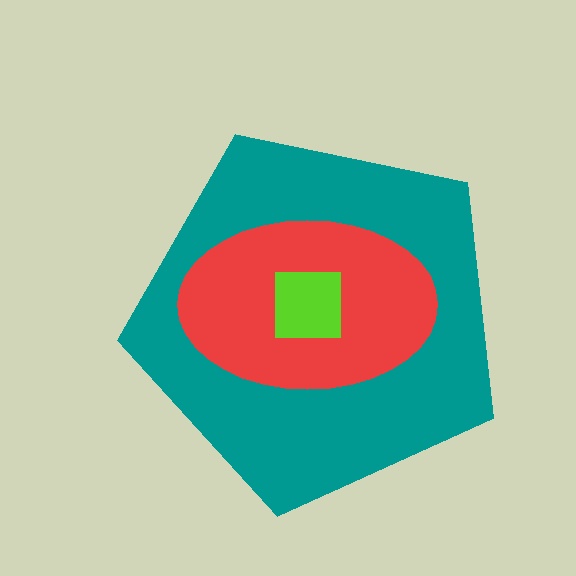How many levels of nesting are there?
3.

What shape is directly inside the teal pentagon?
The red ellipse.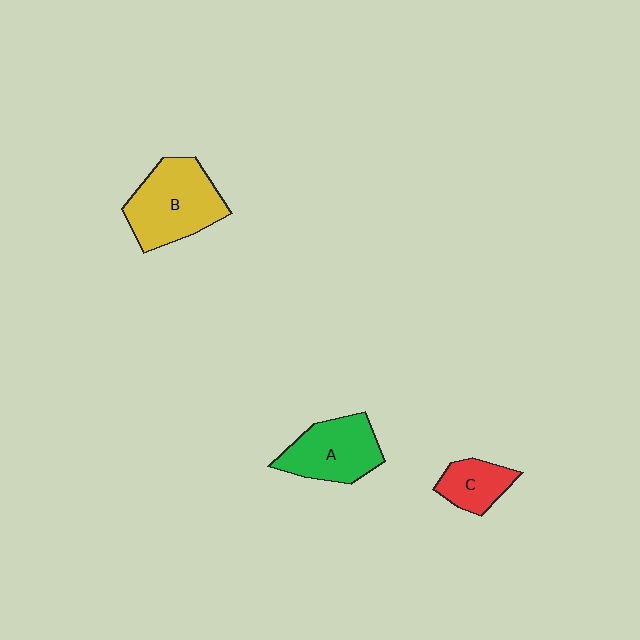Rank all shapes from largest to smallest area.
From largest to smallest: B (yellow), A (green), C (red).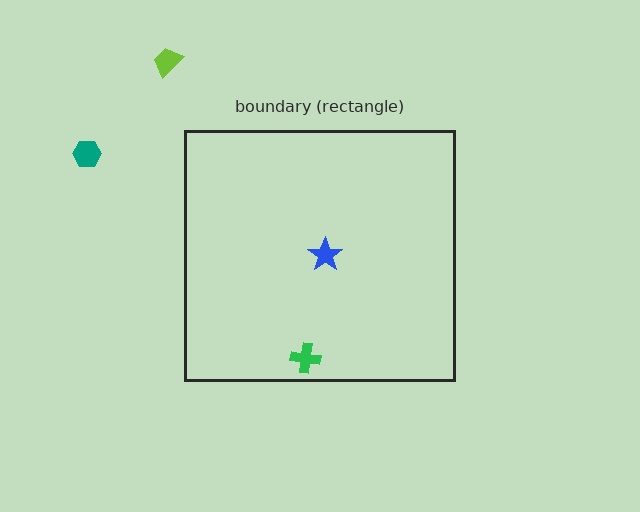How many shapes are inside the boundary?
2 inside, 2 outside.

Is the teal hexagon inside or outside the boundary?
Outside.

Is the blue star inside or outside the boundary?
Inside.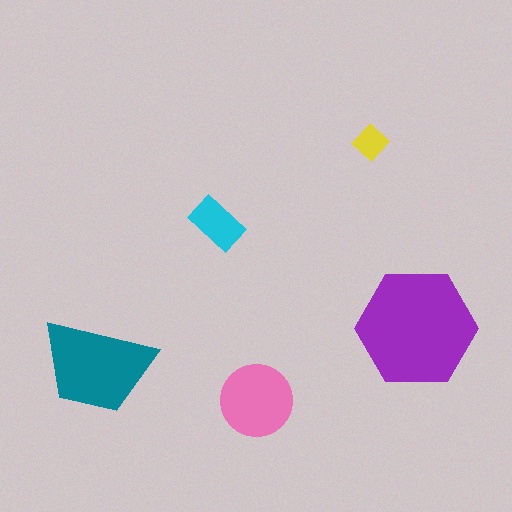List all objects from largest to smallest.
The purple hexagon, the teal trapezoid, the pink circle, the cyan rectangle, the yellow diamond.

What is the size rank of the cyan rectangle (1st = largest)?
4th.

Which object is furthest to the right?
The purple hexagon is rightmost.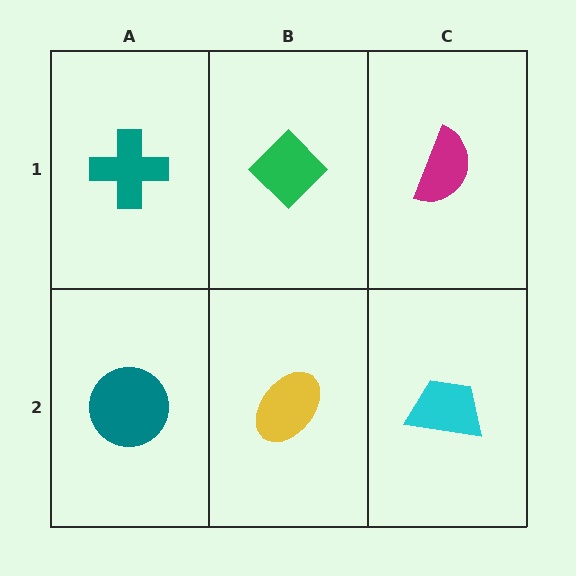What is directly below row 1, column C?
A cyan trapezoid.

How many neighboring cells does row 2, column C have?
2.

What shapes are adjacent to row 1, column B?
A yellow ellipse (row 2, column B), a teal cross (row 1, column A), a magenta semicircle (row 1, column C).